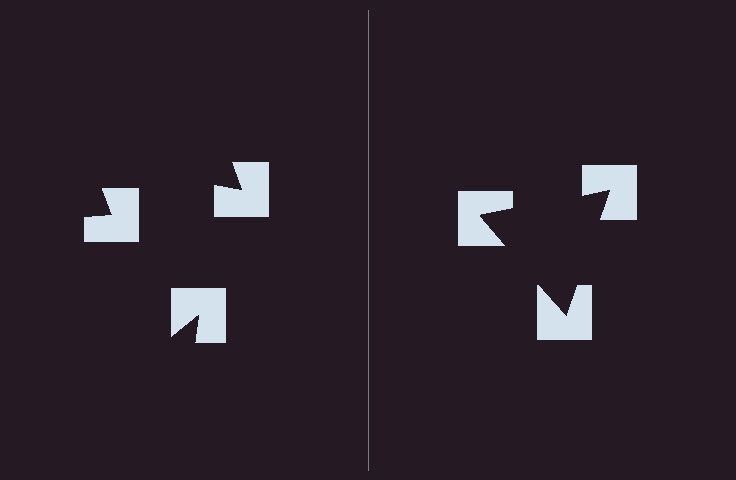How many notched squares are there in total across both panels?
6 — 3 on each side.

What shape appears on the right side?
An illusory triangle.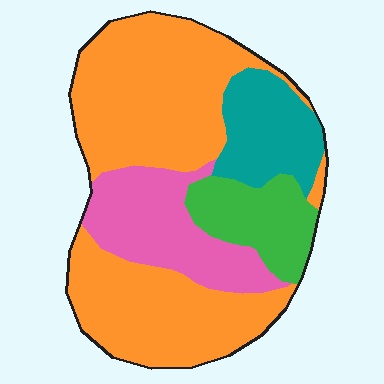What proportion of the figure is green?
Green covers 12% of the figure.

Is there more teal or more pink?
Pink.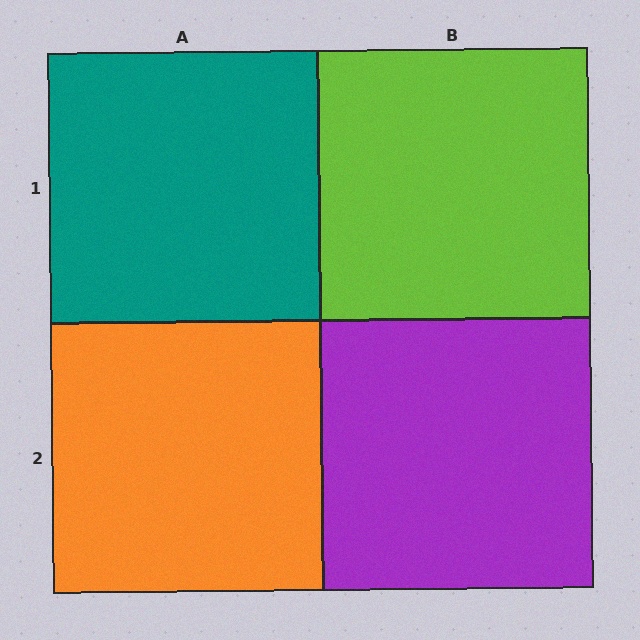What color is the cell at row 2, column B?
Purple.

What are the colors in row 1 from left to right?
Teal, lime.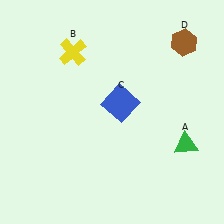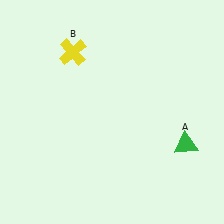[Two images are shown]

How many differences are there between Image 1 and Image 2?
There are 2 differences between the two images.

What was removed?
The blue square (C), the brown hexagon (D) were removed in Image 2.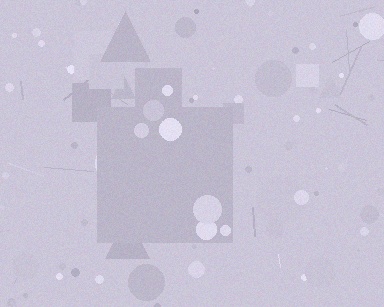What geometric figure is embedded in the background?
A square is embedded in the background.